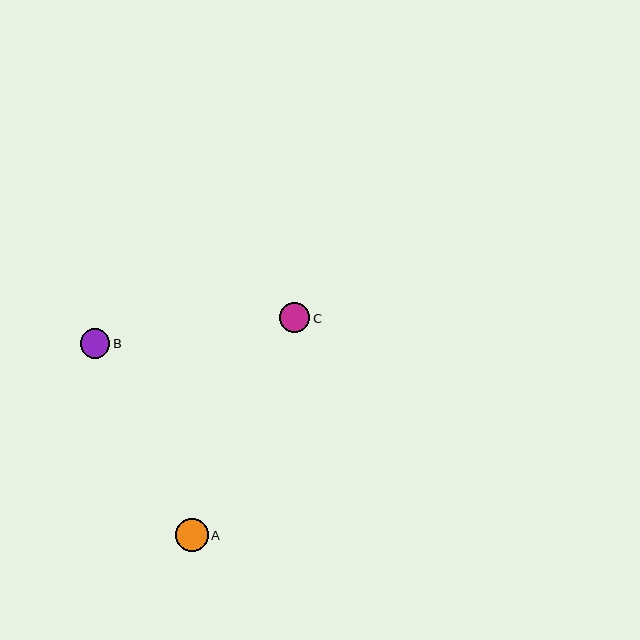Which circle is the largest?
Circle A is the largest with a size of approximately 33 pixels.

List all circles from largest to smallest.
From largest to smallest: A, C, B.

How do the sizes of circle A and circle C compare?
Circle A and circle C are approximately the same size.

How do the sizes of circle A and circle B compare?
Circle A and circle B are approximately the same size.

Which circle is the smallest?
Circle B is the smallest with a size of approximately 30 pixels.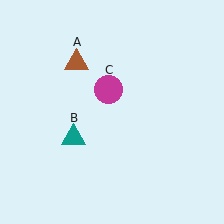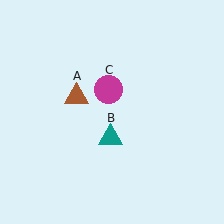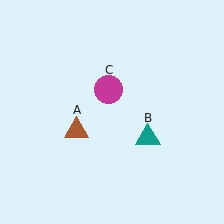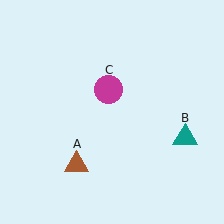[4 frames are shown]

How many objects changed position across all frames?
2 objects changed position: brown triangle (object A), teal triangle (object B).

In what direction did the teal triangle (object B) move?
The teal triangle (object B) moved right.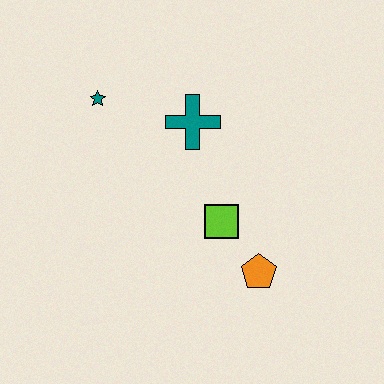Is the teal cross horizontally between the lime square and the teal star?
Yes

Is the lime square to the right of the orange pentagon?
No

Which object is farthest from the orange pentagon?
The teal star is farthest from the orange pentagon.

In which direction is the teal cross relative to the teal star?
The teal cross is to the right of the teal star.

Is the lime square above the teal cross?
No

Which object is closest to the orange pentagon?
The lime square is closest to the orange pentagon.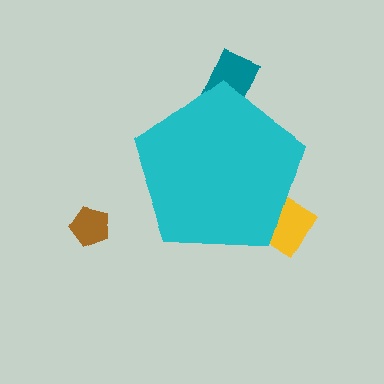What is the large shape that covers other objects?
A cyan pentagon.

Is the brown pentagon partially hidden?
No, the brown pentagon is fully visible.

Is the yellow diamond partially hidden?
Yes, the yellow diamond is partially hidden behind the cyan pentagon.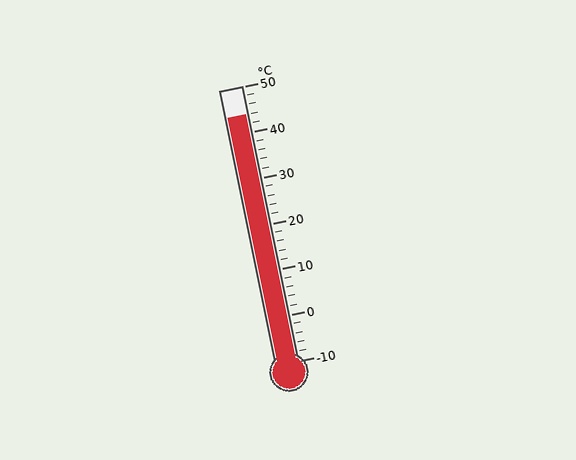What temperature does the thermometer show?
The thermometer shows approximately 44°C.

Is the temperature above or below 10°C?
The temperature is above 10°C.